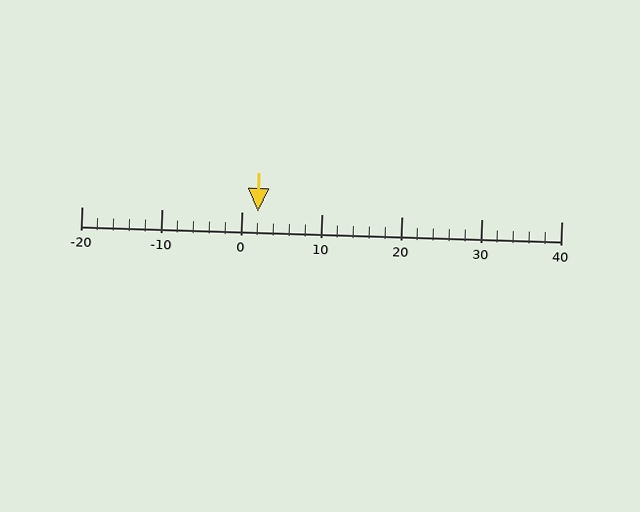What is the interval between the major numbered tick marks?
The major tick marks are spaced 10 units apart.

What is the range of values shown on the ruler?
The ruler shows values from -20 to 40.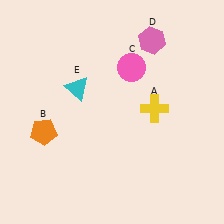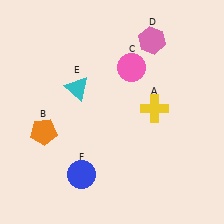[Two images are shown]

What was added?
A blue circle (F) was added in Image 2.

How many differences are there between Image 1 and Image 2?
There is 1 difference between the two images.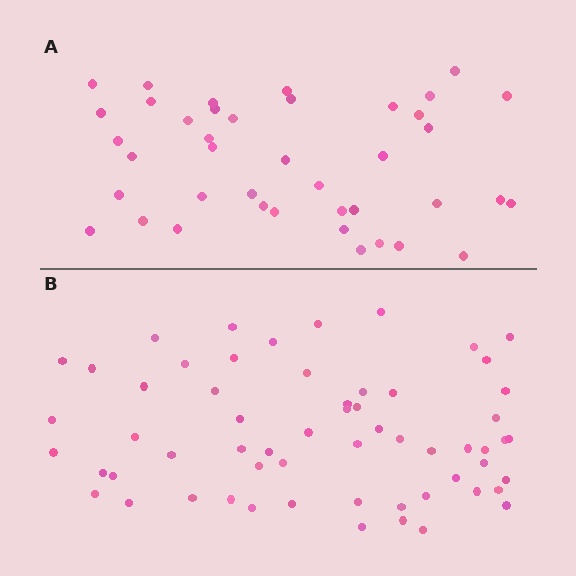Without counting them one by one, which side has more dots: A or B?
Region B (the bottom region) has more dots.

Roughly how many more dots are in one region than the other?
Region B has approximately 20 more dots than region A.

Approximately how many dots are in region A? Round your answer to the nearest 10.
About 40 dots. (The exact count is 41, which rounds to 40.)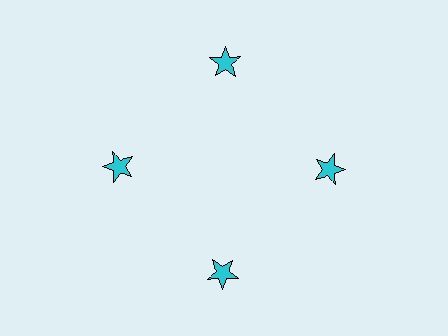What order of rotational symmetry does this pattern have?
This pattern has 4-fold rotational symmetry.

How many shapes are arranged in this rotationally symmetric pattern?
There are 4 shapes, arranged in 4 groups of 1.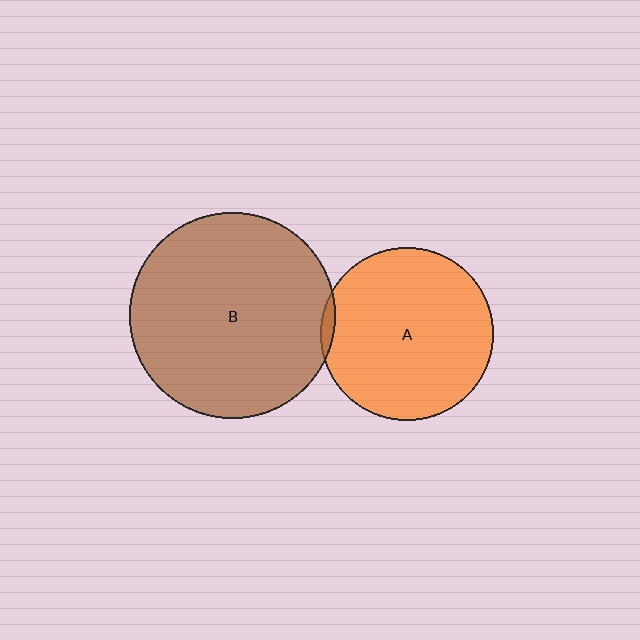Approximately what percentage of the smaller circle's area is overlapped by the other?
Approximately 5%.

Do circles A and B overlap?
Yes.